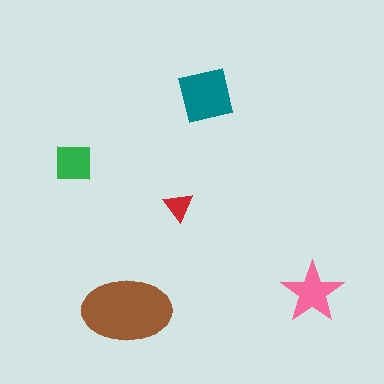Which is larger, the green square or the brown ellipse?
The brown ellipse.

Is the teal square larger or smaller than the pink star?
Larger.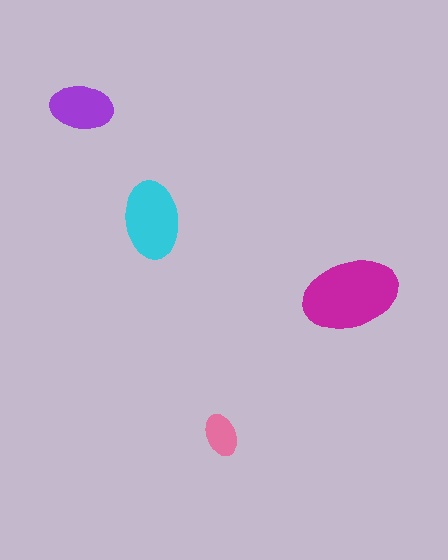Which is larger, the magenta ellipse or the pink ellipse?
The magenta one.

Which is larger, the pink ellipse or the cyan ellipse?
The cyan one.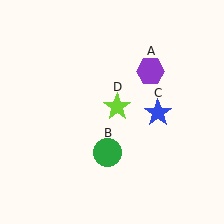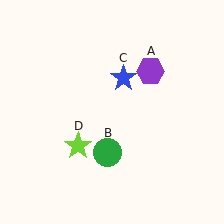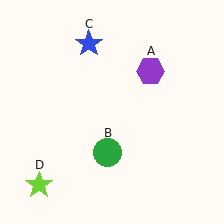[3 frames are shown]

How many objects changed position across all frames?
2 objects changed position: blue star (object C), lime star (object D).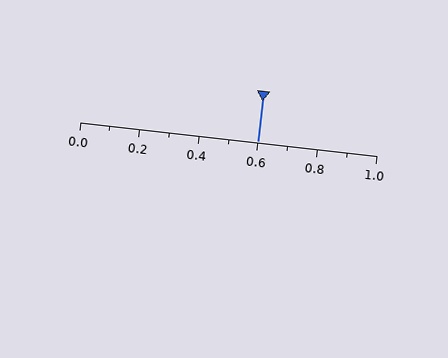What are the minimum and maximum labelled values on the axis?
The axis runs from 0.0 to 1.0.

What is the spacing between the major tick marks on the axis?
The major ticks are spaced 0.2 apart.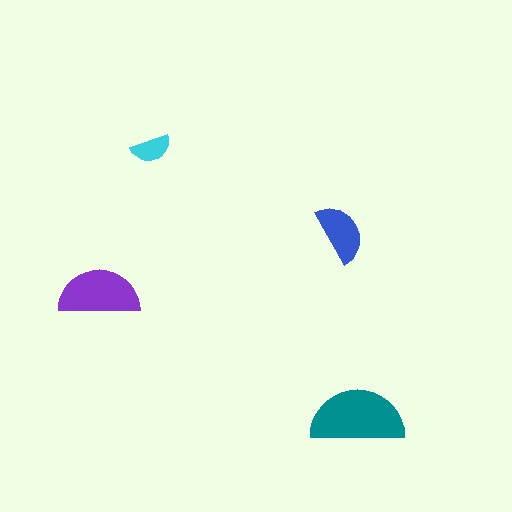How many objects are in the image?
There are 4 objects in the image.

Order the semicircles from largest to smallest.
the teal one, the purple one, the blue one, the cyan one.